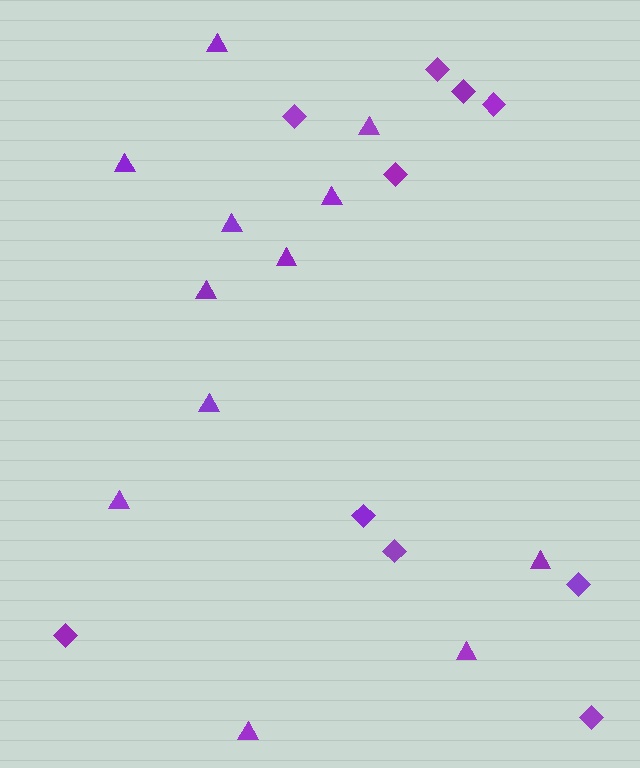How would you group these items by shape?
There are 2 groups: one group of diamonds (10) and one group of triangles (12).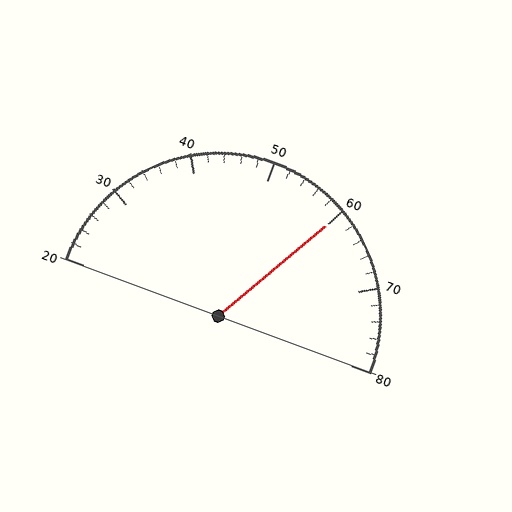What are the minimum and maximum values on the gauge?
The gauge ranges from 20 to 80.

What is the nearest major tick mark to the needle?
The nearest major tick mark is 60.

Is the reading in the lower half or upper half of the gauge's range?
The reading is in the upper half of the range (20 to 80).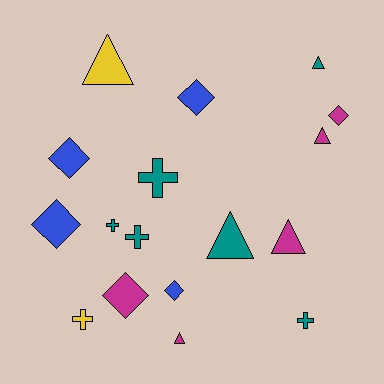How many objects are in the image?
There are 17 objects.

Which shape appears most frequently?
Triangle, with 6 objects.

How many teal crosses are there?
There are 4 teal crosses.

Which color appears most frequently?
Teal, with 6 objects.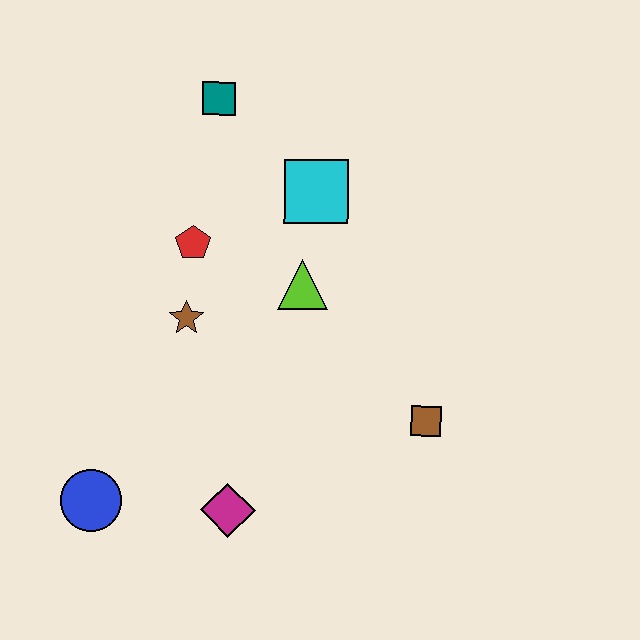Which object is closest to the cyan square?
The lime triangle is closest to the cyan square.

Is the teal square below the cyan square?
No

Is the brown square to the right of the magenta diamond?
Yes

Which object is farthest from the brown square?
The teal square is farthest from the brown square.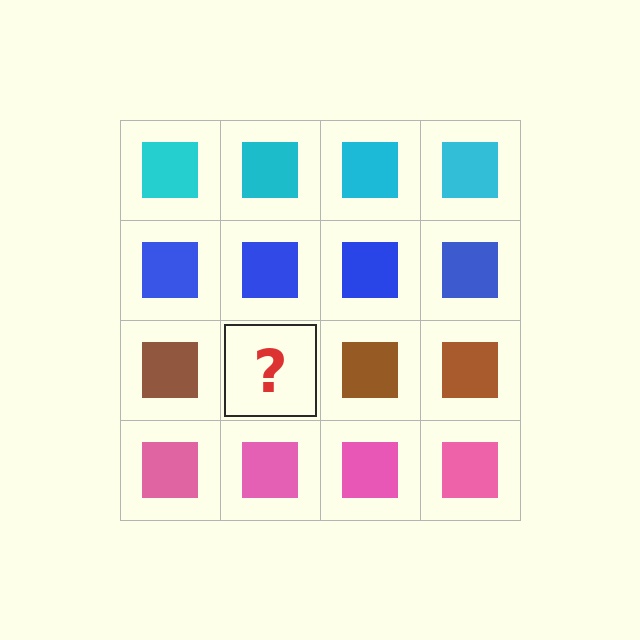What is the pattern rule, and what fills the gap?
The rule is that each row has a consistent color. The gap should be filled with a brown square.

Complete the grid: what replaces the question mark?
The question mark should be replaced with a brown square.